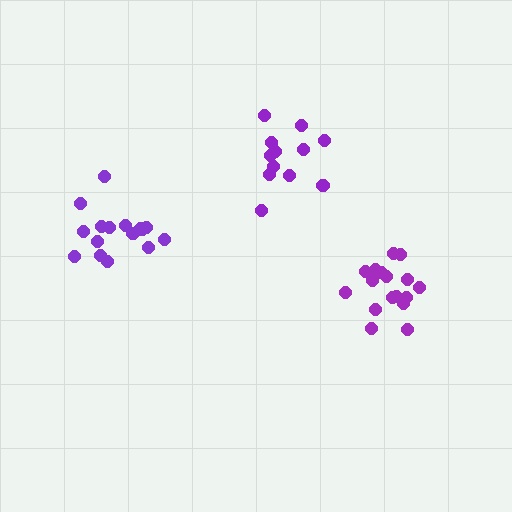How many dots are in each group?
Group 1: 12 dots, Group 2: 17 dots, Group 3: 17 dots (46 total).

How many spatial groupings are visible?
There are 3 spatial groupings.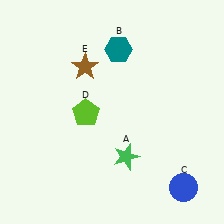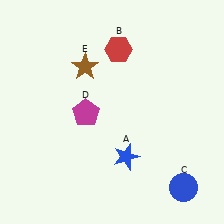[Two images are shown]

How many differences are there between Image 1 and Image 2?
There are 3 differences between the two images.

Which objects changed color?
A changed from green to blue. B changed from teal to red. D changed from lime to magenta.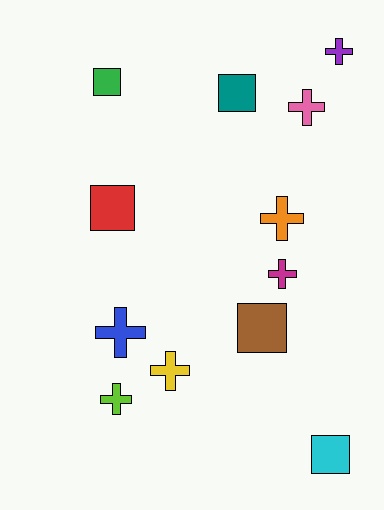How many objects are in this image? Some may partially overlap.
There are 12 objects.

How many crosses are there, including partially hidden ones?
There are 7 crosses.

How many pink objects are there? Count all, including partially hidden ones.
There is 1 pink object.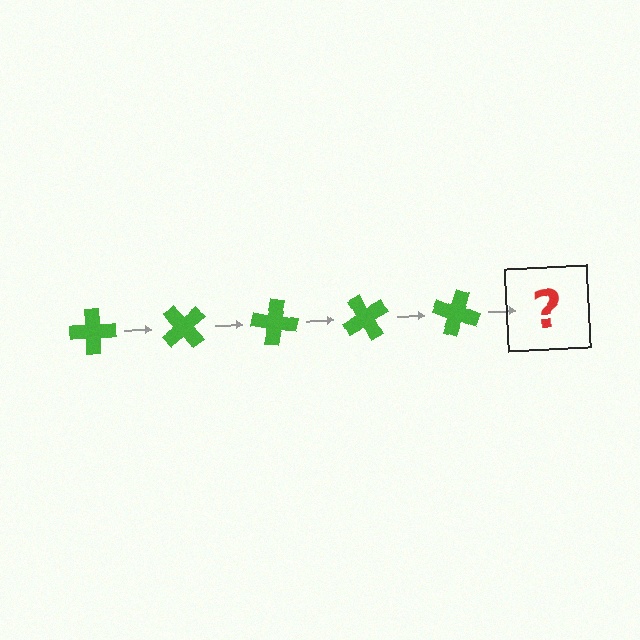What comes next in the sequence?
The next element should be a green cross rotated 250 degrees.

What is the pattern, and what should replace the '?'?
The pattern is that the cross rotates 50 degrees each step. The '?' should be a green cross rotated 250 degrees.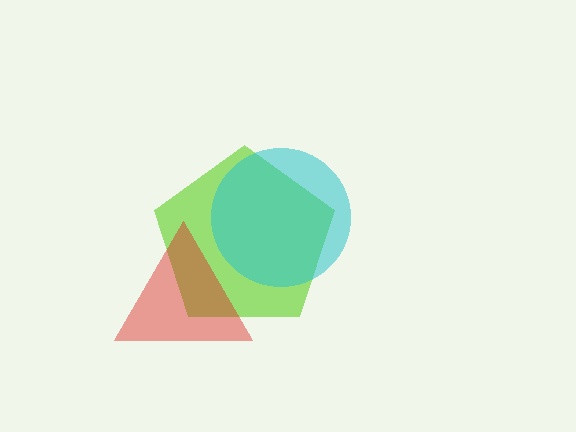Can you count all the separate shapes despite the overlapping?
Yes, there are 3 separate shapes.